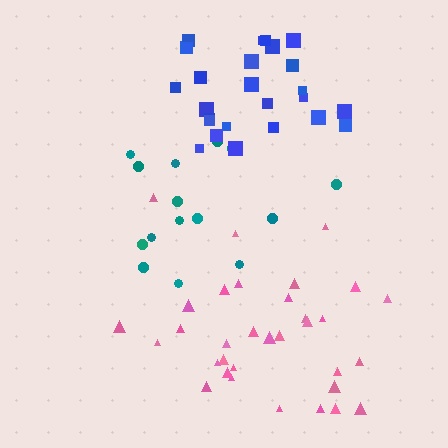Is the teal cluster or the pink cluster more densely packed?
Teal.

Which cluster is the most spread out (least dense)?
Pink.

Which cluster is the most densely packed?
Blue.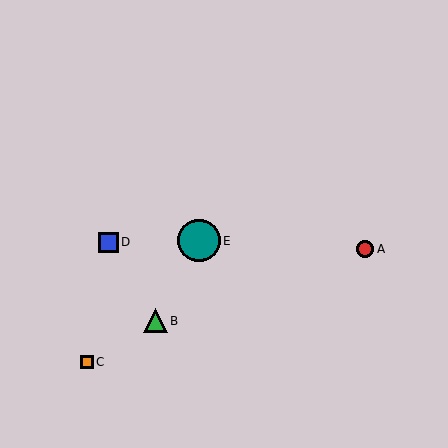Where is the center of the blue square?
The center of the blue square is at (109, 242).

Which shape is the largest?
The teal circle (labeled E) is the largest.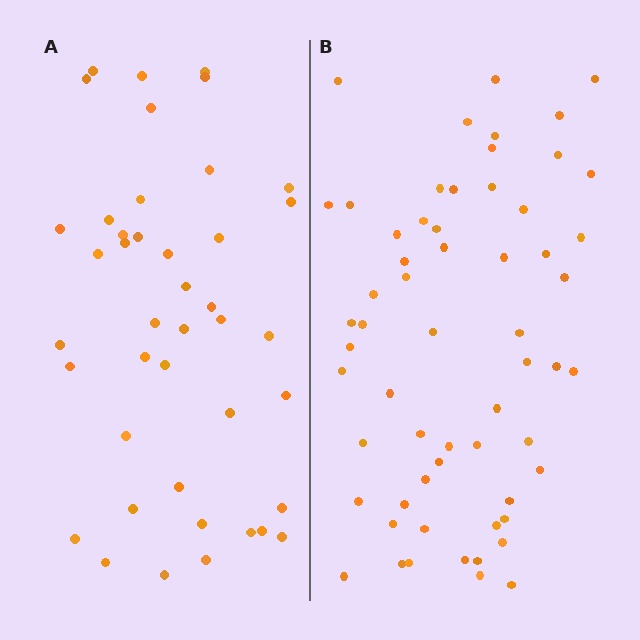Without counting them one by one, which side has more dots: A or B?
Region B (the right region) has more dots.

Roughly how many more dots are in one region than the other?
Region B has approximately 20 more dots than region A.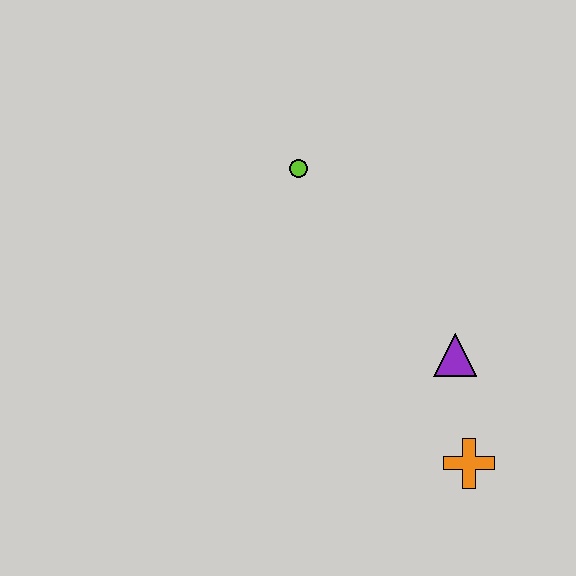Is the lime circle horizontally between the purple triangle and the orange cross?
No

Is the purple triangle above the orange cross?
Yes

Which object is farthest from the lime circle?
The orange cross is farthest from the lime circle.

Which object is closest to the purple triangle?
The orange cross is closest to the purple triangle.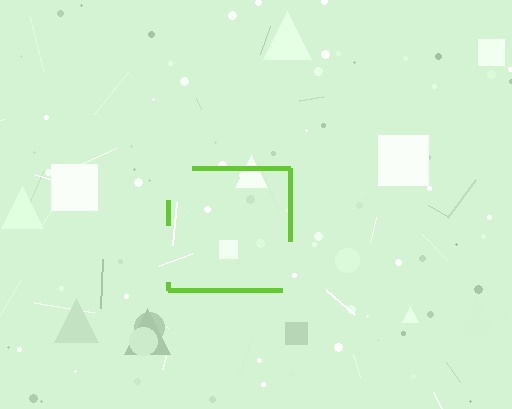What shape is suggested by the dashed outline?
The dashed outline suggests a square.